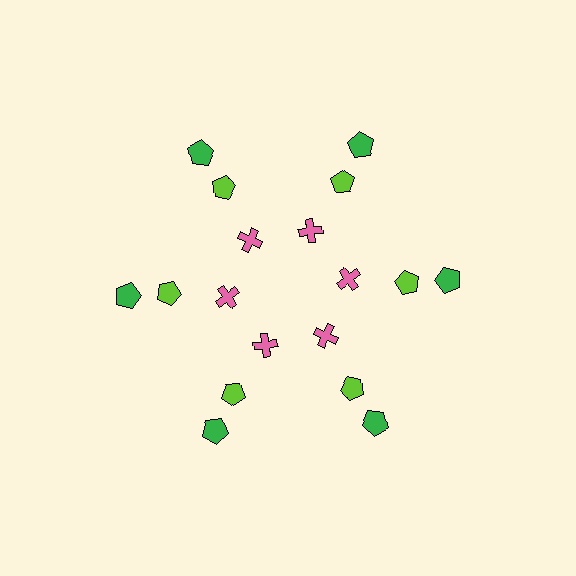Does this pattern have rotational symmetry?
Yes, this pattern has 6-fold rotational symmetry. It looks the same after rotating 60 degrees around the center.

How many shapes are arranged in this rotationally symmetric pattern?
There are 18 shapes, arranged in 6 groups of 3.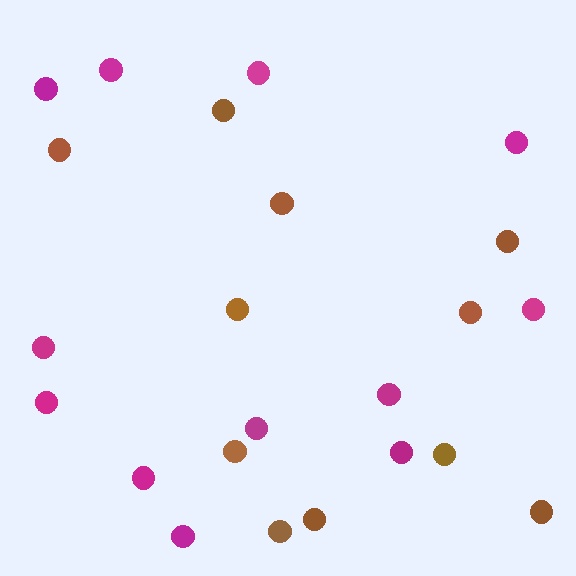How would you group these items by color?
There are 2 groups: one group of magenta circles (12) and one group of brown circles (11).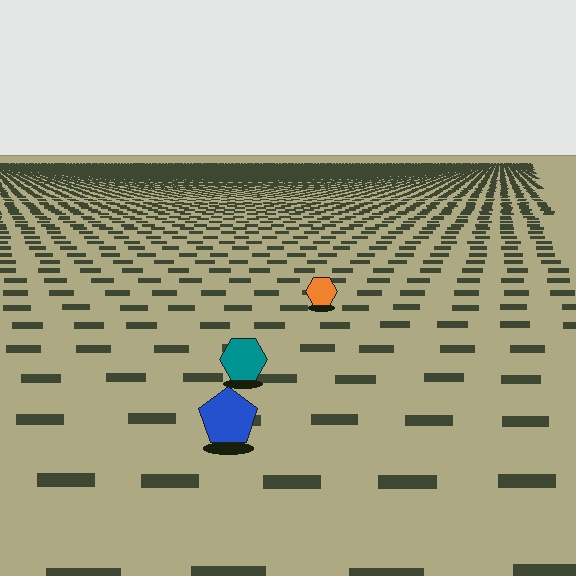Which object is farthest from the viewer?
The orange hexagon is farthest from the viewer. It appears smaller and the ground texture around it is denser.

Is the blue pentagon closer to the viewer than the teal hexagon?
Yes. The blue pentagon is closer — you can tell from the texture gradient: the ground texture is coarser near it.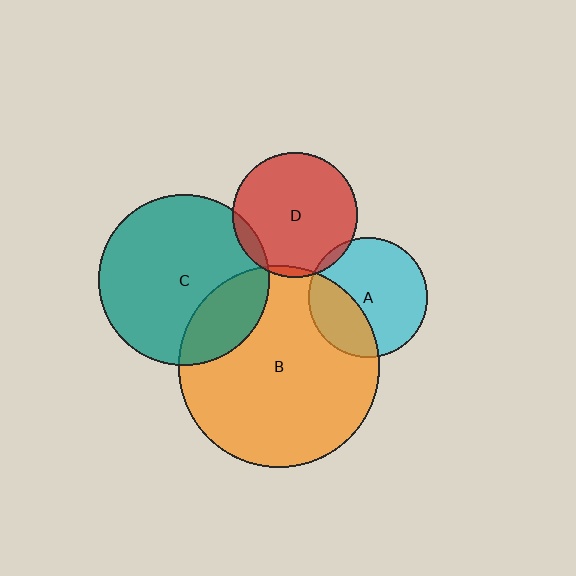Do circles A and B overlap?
Yes.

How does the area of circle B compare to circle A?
Approximately 2.8 times.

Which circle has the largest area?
Circle B (orange).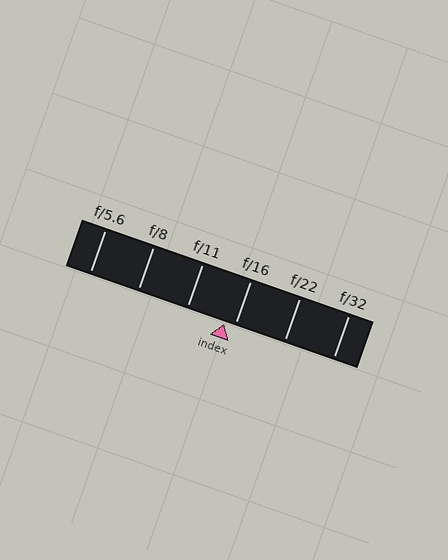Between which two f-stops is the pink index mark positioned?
The index mark is between f/11 and f/16.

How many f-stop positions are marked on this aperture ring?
There are 6 f-stop positions marked.